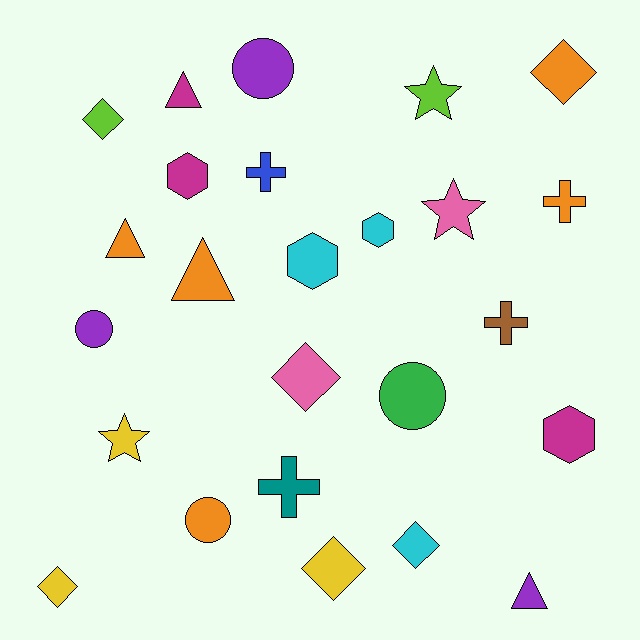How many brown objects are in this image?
There is 1 brown object.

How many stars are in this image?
There are 3 stars.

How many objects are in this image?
There are 25 objects.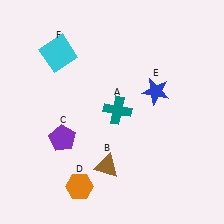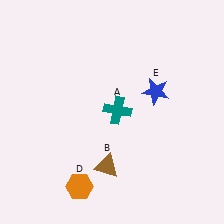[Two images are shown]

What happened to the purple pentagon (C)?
The purple pentagon (C) was removed in Image 2. It was in the bottom-left area of Image 1.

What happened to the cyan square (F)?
The cyan square (F) was removed in Image 2. It was in the top-left area of Image 1.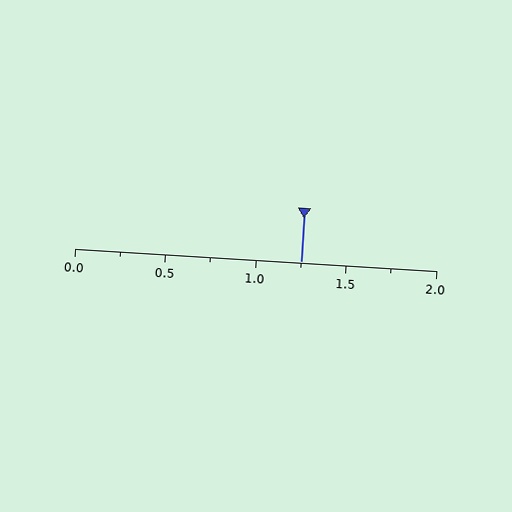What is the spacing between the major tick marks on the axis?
The major ticks are spaced 0.5 apart.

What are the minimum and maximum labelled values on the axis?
The axis runs from 0.0 to 2.0.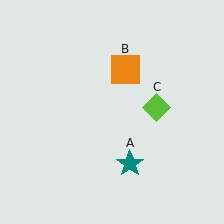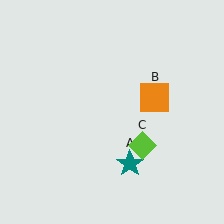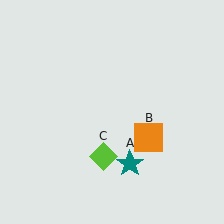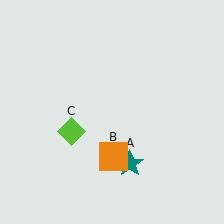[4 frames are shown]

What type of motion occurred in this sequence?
The orange square (object B), lime diamond (object C) rotated clockwise around the center of the scene.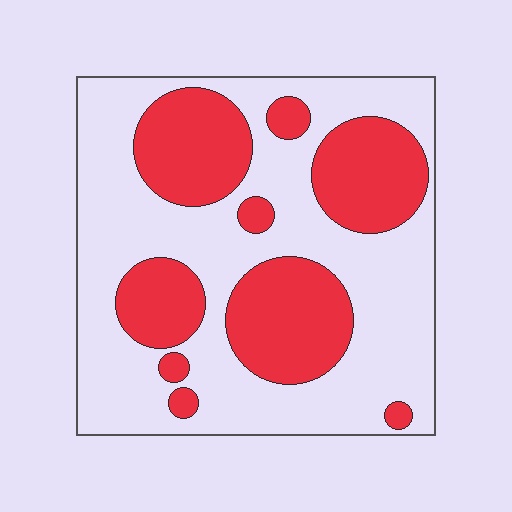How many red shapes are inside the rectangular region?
9.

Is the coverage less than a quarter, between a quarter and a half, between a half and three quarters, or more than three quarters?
Between a quarter and a half.